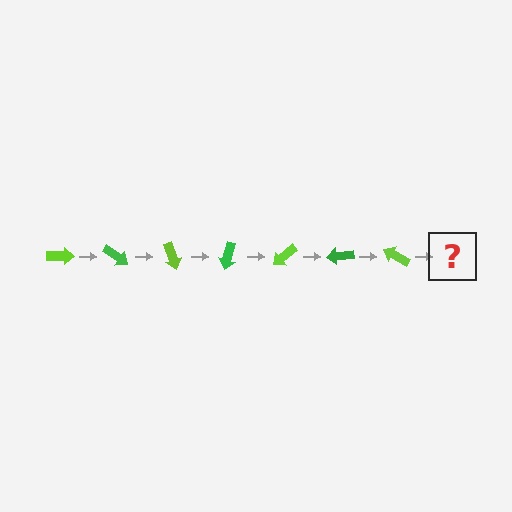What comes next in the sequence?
The next element should be a green arrow, rotated 245 degrees from the start.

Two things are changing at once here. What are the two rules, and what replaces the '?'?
The two rules are that it rotates 35 degrees each step and the color cycles through lime and green. The '?' should be a green arrow, rotated 245 degrees from the start.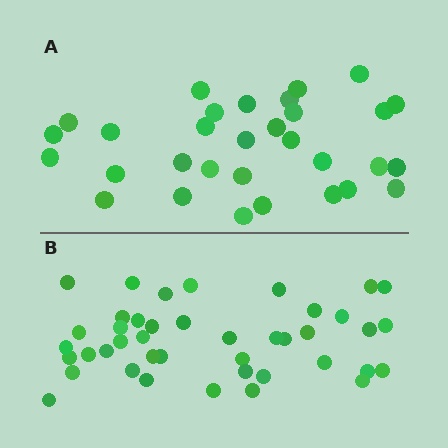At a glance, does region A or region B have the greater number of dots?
Region B (the bottom region) has more dots.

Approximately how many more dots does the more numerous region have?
Region B has roughly 12 or so more dots than region A.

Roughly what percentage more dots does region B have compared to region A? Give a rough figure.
About 35% more.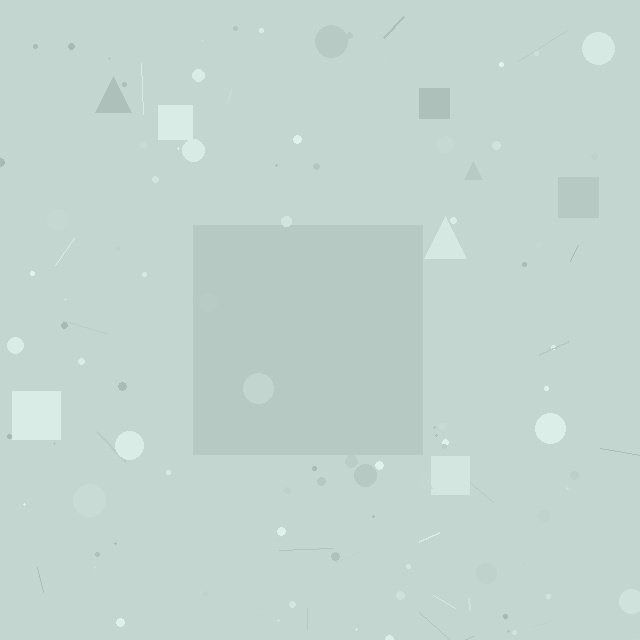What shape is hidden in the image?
A square is hidden in the image.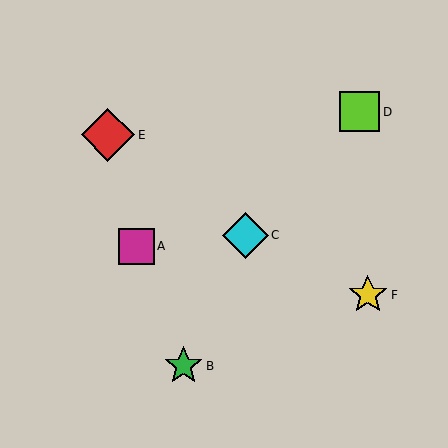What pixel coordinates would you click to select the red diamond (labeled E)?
Click at (108, 135) to select the red diamond E.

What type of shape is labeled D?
Shape D is a lime square.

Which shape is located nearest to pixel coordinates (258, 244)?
The cyan diamond (labeled C) at (245, 235) is nearest to that location.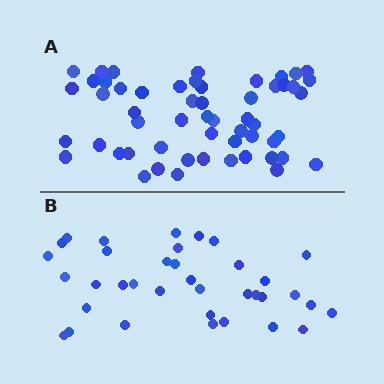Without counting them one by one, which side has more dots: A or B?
Region A (the top region) has more dots.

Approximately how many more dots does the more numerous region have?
Region A has approximately 20 more dots than region B.